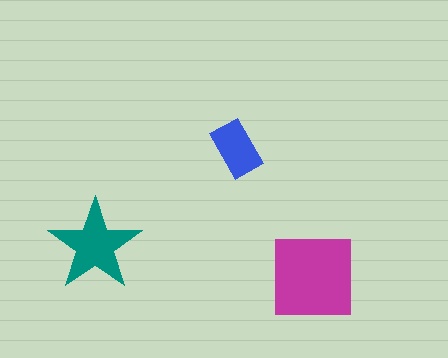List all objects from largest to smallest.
The magenta square, the teal star, the blue rectangle.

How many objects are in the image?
There are 3 objects in the image.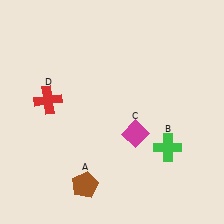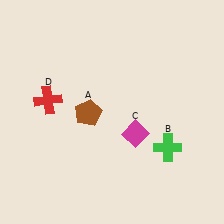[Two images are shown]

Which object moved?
The brown pentagon (A) moved up.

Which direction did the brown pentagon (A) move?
The brown pentagon (A) moved up.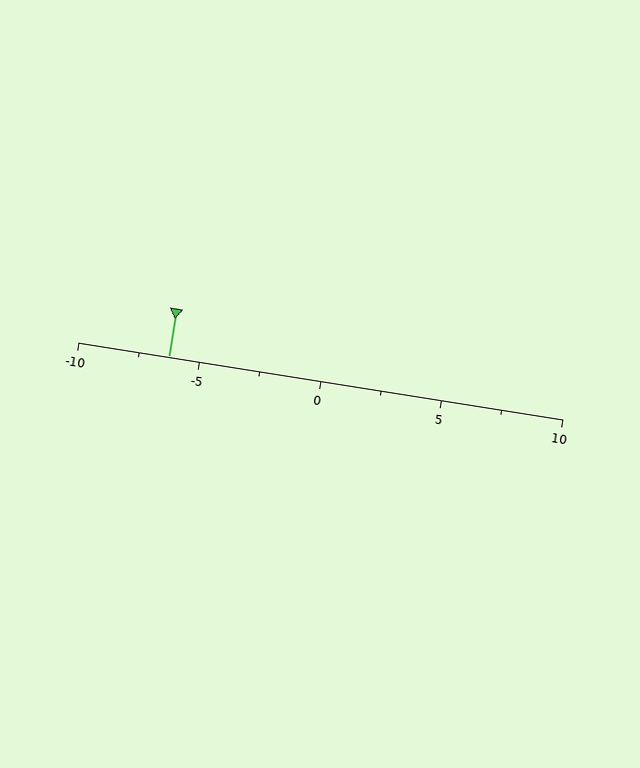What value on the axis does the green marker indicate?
The marker indicates approximately -6.2.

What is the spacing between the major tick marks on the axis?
The major ticks are spaced 5 apart.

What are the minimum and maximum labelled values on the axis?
The axis runs from -10 to 10.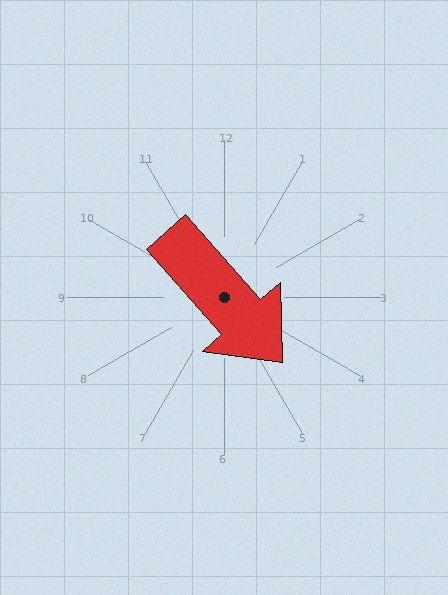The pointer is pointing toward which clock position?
Roughly 5 o'clock.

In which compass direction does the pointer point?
Southeast.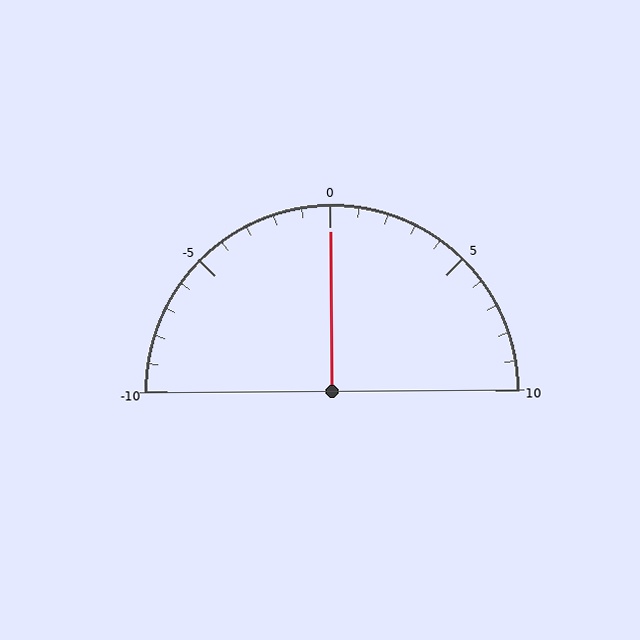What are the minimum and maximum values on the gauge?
The gauge ranges from -10 to 10.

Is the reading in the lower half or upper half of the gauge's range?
The reading is in the upper half of the range (-10 to 10).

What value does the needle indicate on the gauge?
The needle indicates approximately 0.